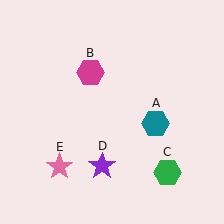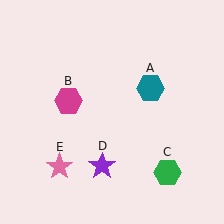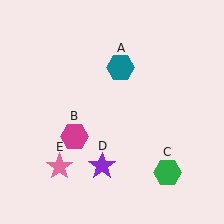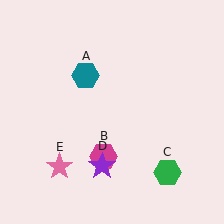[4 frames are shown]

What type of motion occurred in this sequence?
The teal hexagon (object A), magenta hexagon (object B) rotated counterclockwise around the center of the scene.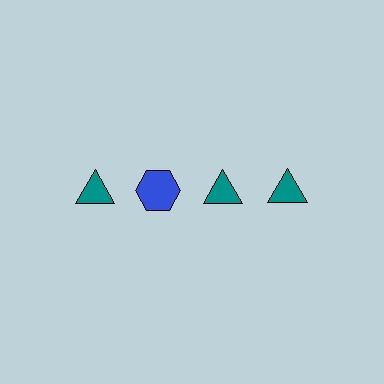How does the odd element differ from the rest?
It differs in both color (blue instead of teal) and shape (hexagon instead of triangle).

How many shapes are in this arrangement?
There are 4 shapes arranged in a grid pattern.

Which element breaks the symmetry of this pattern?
The blue hexagon in the top row, second from left column breaks the symmetry. All other shapes are teal triangles.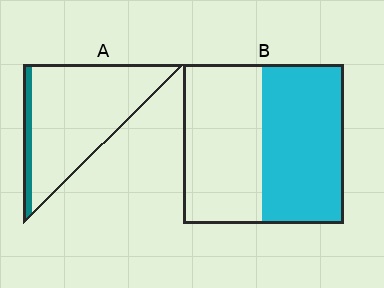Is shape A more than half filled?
No.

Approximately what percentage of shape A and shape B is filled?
A is approximately 10% and B is approximately 50%.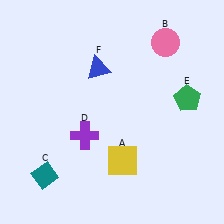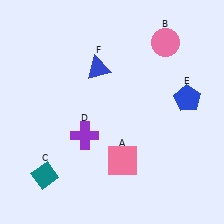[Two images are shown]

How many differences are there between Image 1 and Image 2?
There are 2 differences between the two images.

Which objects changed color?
A changed from yellow to pink. E changed from green to blue.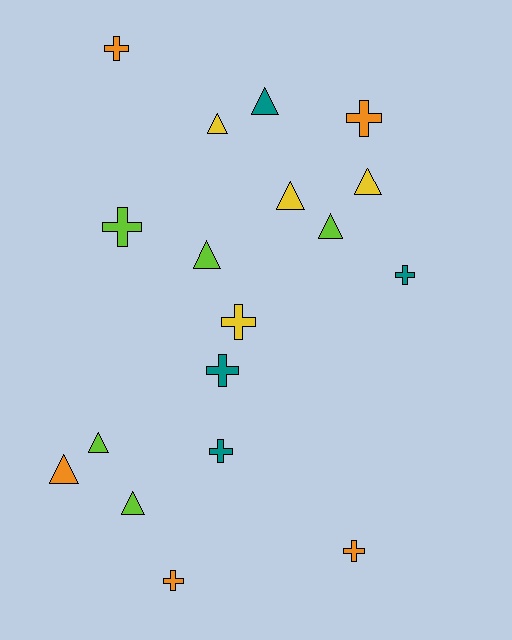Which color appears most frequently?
Lime, with 5 objects.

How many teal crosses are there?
There are 3 teal crosses.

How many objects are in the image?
There are 18 objects.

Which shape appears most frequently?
Triangle, with 9 objects.